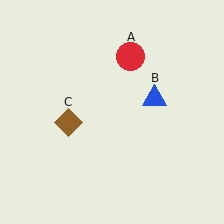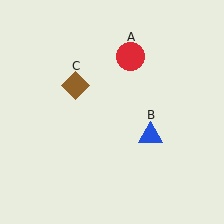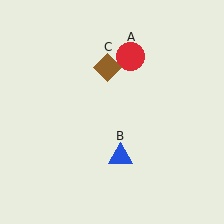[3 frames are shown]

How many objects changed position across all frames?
2 objects changed position: blue triangle (object B), brown diamond (object C).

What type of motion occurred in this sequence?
The blue triangle (object B), brown diamond (object C) rotated clockwise around the center of the scene.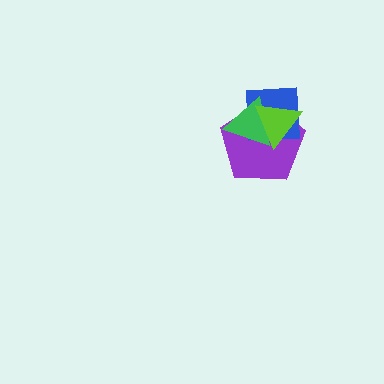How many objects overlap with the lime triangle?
3 objects overlap with the lime triangle.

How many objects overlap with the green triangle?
3 objects overlap with the green triangle.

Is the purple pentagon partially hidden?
Yes, it is partially covered by another shape.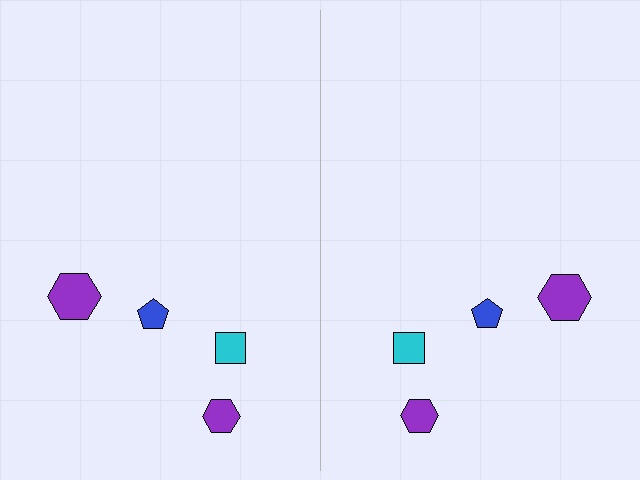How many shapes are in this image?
There are 8 shapes in this image.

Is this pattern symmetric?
Yes, this pattern has bilateral (reflection) symmetry.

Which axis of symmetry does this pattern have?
The pattern has a vertical axis of symmetry running through the center of the image.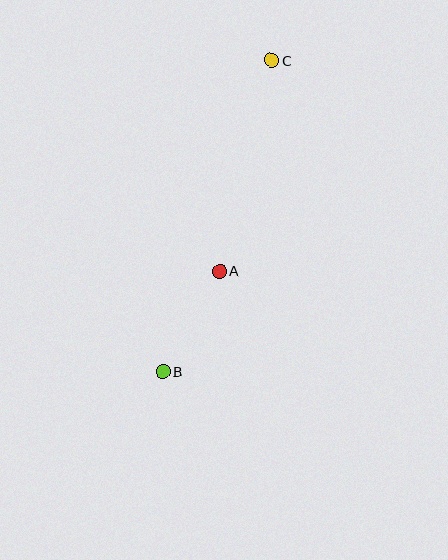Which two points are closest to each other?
Points A and B are closest to each other.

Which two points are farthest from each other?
Points B and C are farthest from each other.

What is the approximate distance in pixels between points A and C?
The distance between A and C is approximately 217 pixels.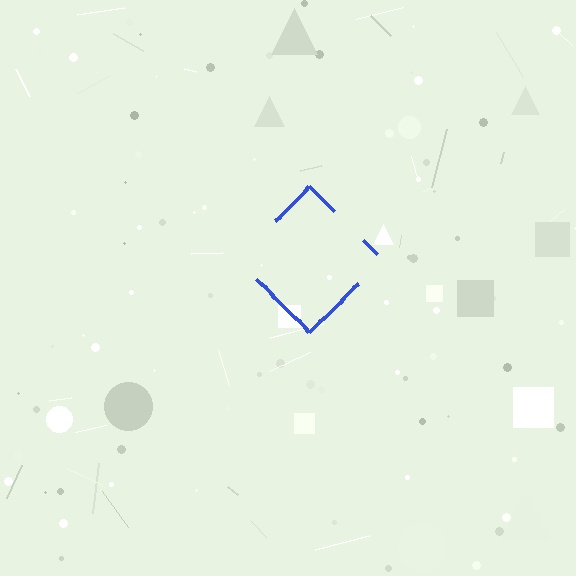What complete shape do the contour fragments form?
The contour fragments form a diamond.